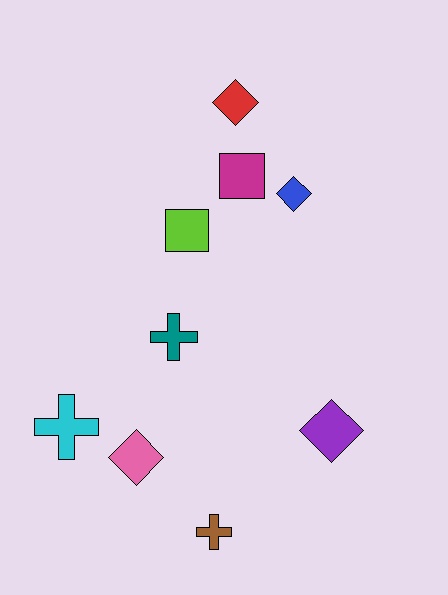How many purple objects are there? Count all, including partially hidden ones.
There is 1 purple object.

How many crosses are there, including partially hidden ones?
There are 3 crosses.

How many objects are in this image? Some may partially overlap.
There are 9 objects.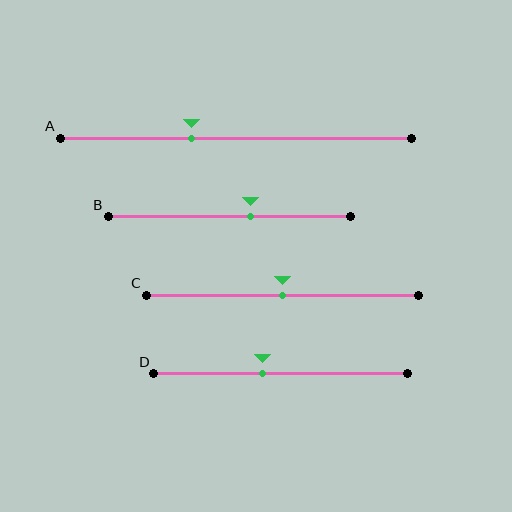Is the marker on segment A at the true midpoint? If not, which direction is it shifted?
No, the marker on segment A is shifted to the left by about 13% of the segment length.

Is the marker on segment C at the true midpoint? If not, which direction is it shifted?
Yes, the marker on segment C is at the true midpoint.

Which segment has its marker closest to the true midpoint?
Segment C has its marker closest to the true midpoint.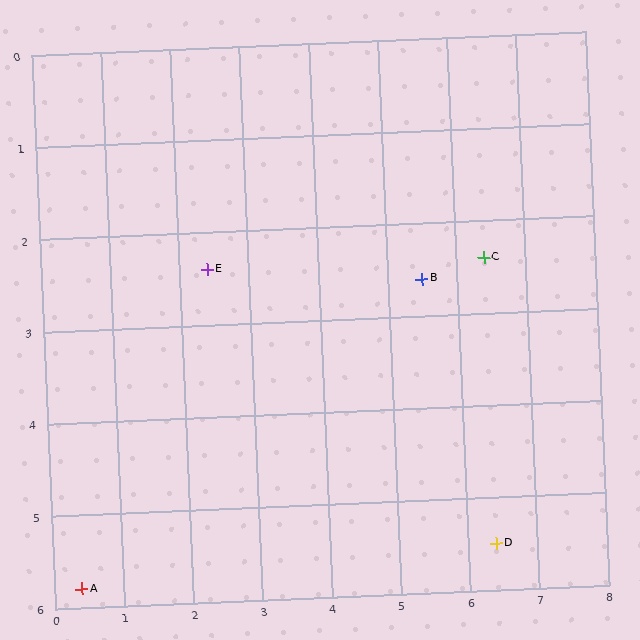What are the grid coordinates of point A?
Point A is at approximately (0.4, 5.8).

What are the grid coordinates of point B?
Point B is at approximately (5.5, 2.6).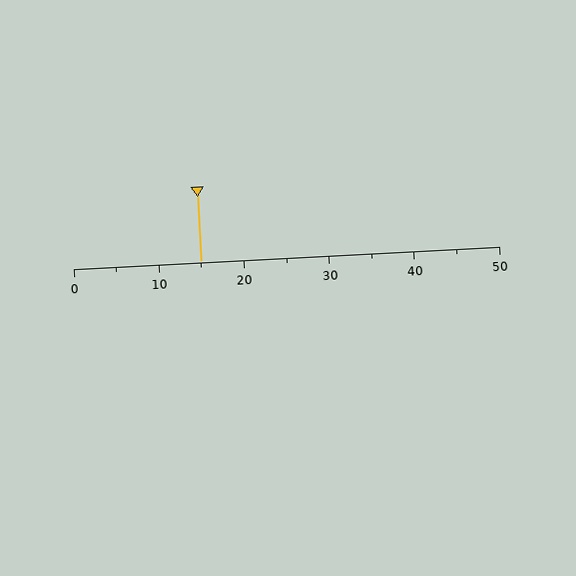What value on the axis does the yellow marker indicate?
The marker indicates approximately 15.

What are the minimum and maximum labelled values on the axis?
The axis runs from 0 to 50.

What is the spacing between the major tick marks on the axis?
The major ticks are spaced 10 apart.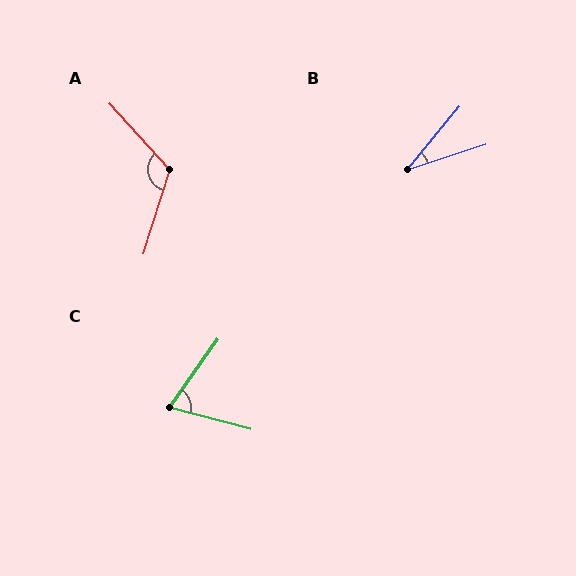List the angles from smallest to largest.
B (33°), C (69°), A (120°).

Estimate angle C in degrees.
Approximately 69 degrees.